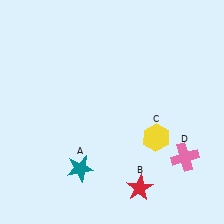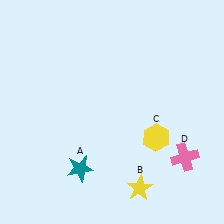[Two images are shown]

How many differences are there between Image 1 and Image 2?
There is 1 difference between the two images.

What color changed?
The star (B) changed from red in Image 1 to yellow in Image 2.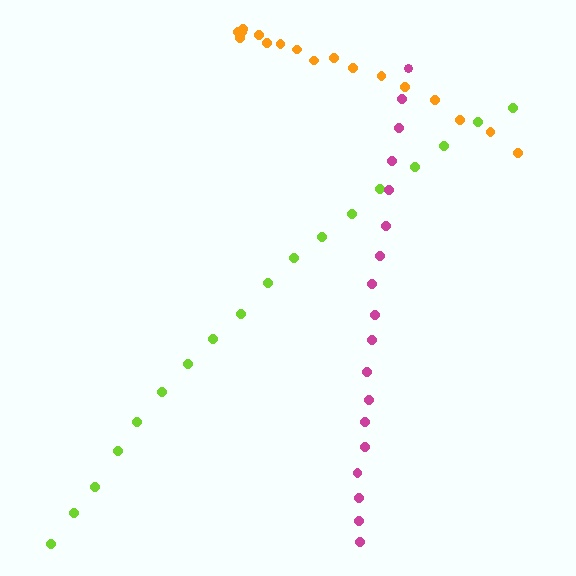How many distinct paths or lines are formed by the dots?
There are 3 distinct paths.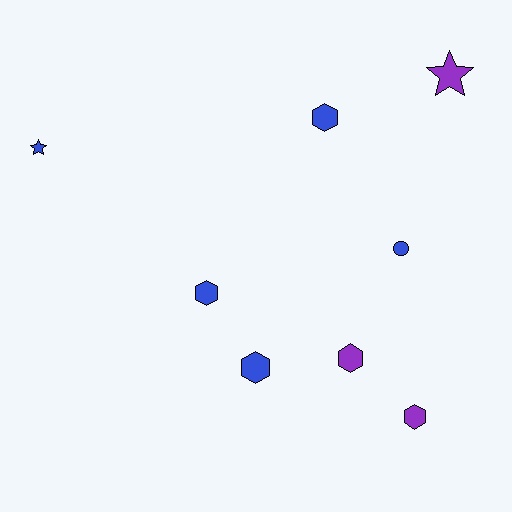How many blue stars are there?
There is 1 blue star.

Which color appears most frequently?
Blue, with 5 objects.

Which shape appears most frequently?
Hexagon, with 5 objects.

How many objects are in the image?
There are 8 objects.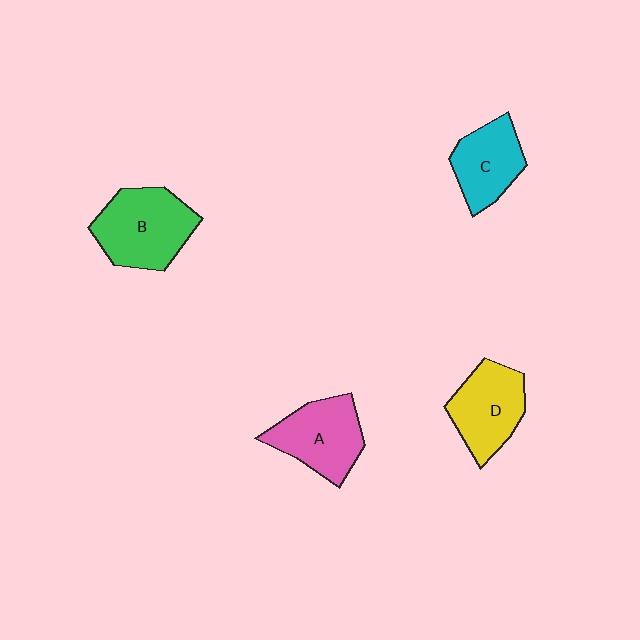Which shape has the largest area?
Shape B (green).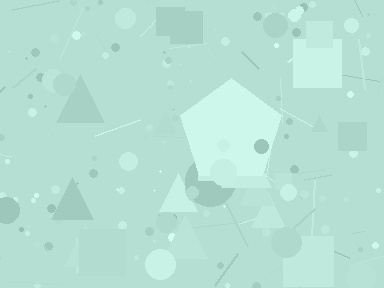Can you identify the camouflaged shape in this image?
The camouflaged shape is a pentagon.